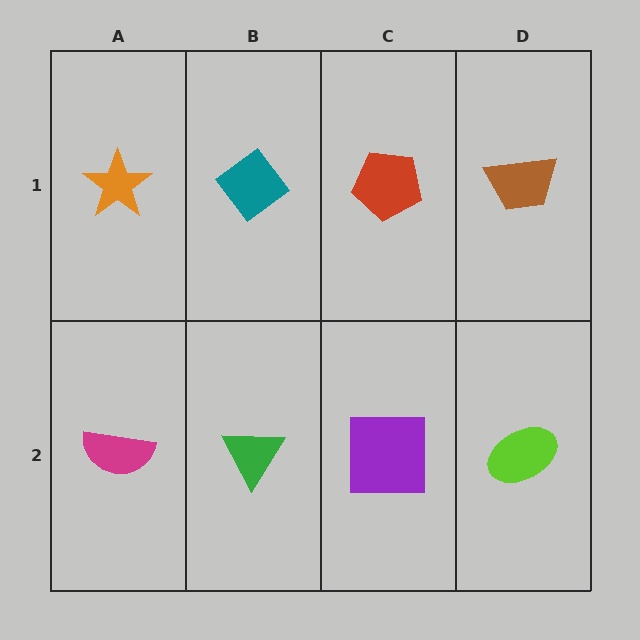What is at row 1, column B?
A teal diamond.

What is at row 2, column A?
A magenta semicircle.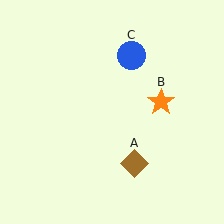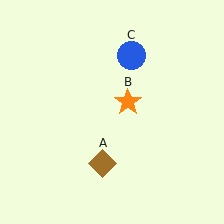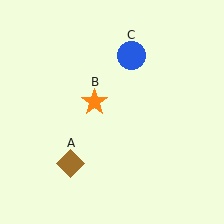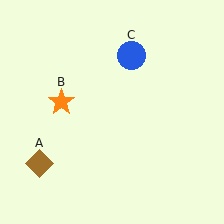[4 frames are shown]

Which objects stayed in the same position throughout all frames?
Blue circle (object C) remained stationary.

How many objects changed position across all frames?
2 objects changed position: brown diamond (object A), orange star (object B).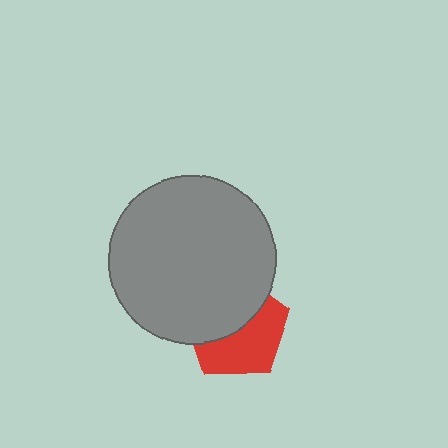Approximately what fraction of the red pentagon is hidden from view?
Roughly 48% of the red pentagon is hidden behind the gray circle.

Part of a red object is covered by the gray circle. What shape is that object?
It is a pentagon.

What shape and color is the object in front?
The object in front is a gray circle.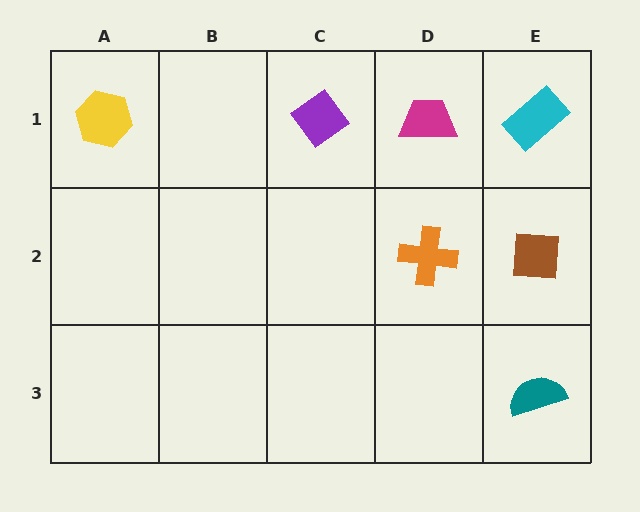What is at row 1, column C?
A purple diamond.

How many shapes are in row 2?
2 shapes.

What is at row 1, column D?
A magenta trapezoid.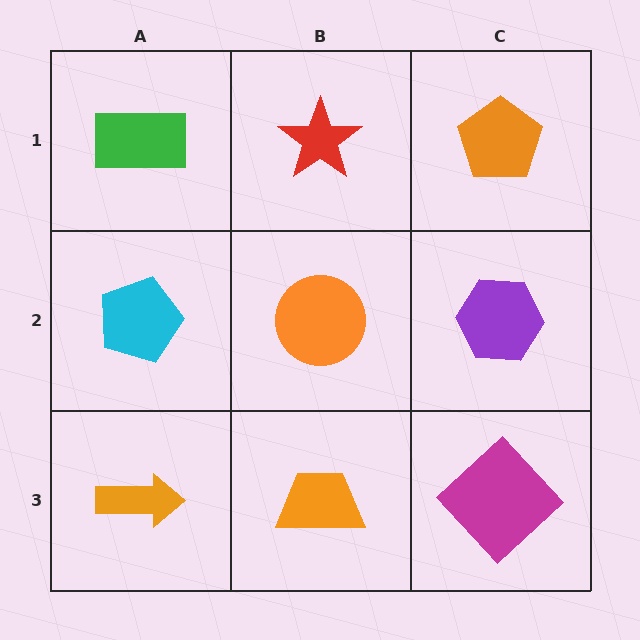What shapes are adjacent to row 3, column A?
A cyan pentagon (row 2, column A), an orange trapezoid (row 3, column B).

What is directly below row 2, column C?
A magenta diamond.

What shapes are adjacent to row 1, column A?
A cyan pentagon (row 2, column A), a red star (row 1, column B).